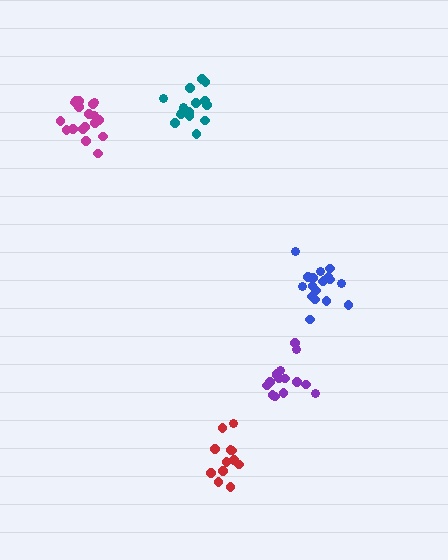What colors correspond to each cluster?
The clusters are colored: purple, magenta, red, blue, teal.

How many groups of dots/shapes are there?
There are 5 groups.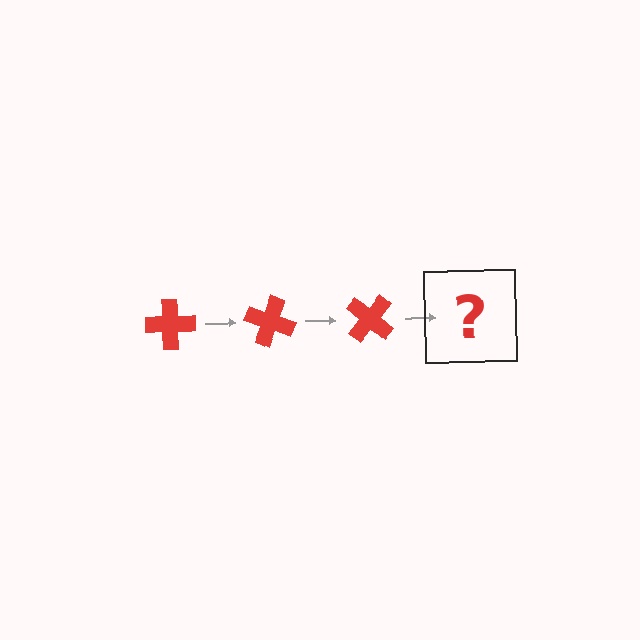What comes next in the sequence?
The next element should be a red cross rotated 60 degrees.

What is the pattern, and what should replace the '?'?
The pattern is that the cross rotates 20 degrees each step. The '?' should be a red cross rotated 60 degrees.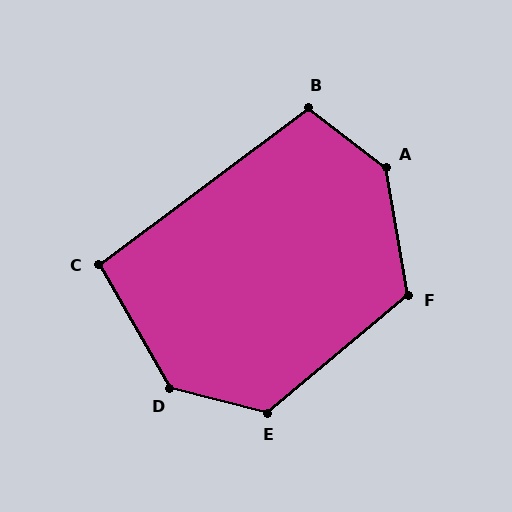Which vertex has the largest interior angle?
A, at approximately 138 degrees.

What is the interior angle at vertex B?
Approximately 106 degrees (obtuse).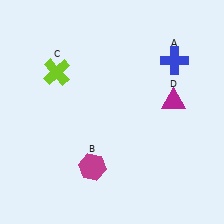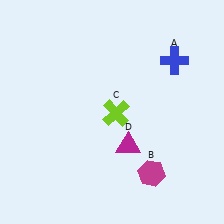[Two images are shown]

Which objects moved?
The objects that moved are: the magenta hexagon (B), the lime cross (C), the magenta triangle (D).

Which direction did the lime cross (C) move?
The lime cross (C) moved right.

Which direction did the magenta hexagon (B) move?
The magenta hexagon (B) moved right.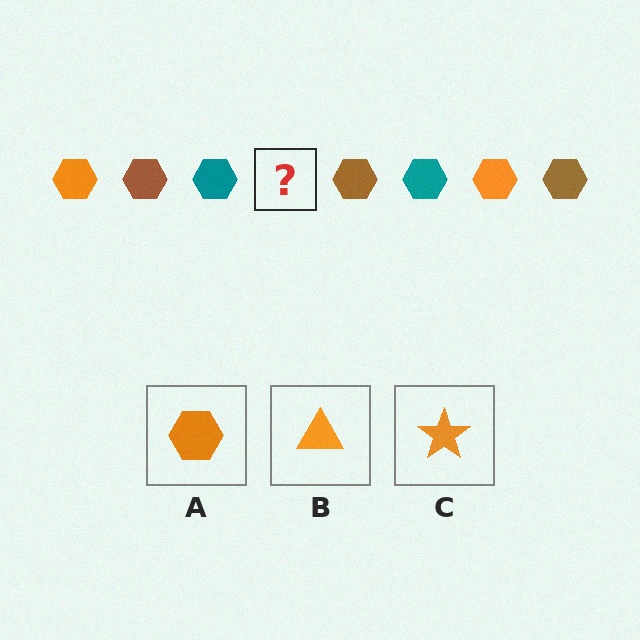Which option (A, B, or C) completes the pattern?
A.